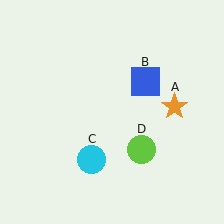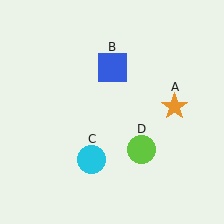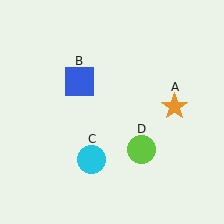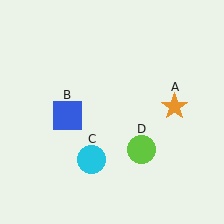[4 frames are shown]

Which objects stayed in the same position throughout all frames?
Orange star (object A) and cyan circle (object C) and lime circle (object D) remained stationary.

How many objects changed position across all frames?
1 object changed position: blue square (object B).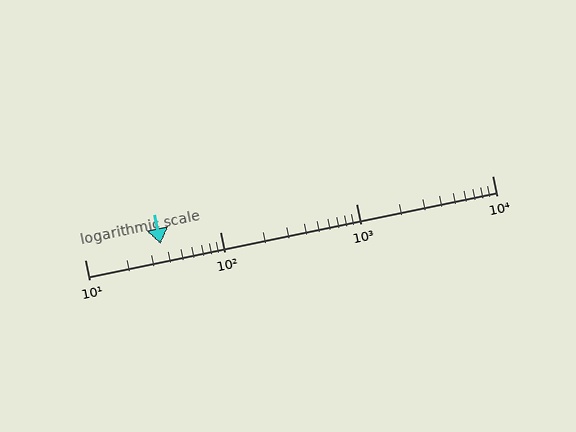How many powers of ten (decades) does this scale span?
The scale spans 3 decades, from 10 to 10000.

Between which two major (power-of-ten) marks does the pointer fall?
The pointer is between 10 and 100.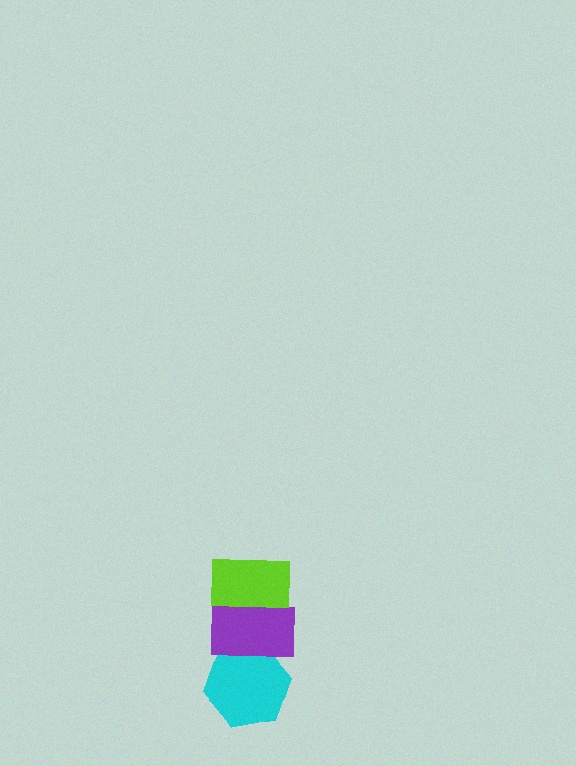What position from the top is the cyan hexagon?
The cyan hexagon is 3rd from the top.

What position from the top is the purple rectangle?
The purple rectangle is 2nd from the top.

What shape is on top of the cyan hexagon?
The purple rectangle is on top of the cyan hexagon.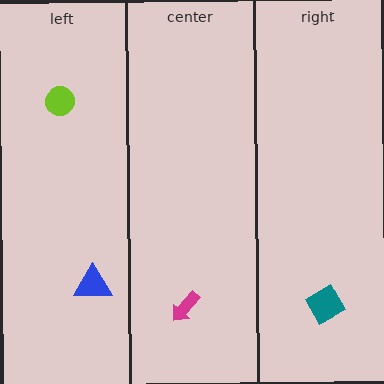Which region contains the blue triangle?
The left region.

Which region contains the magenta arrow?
The center region.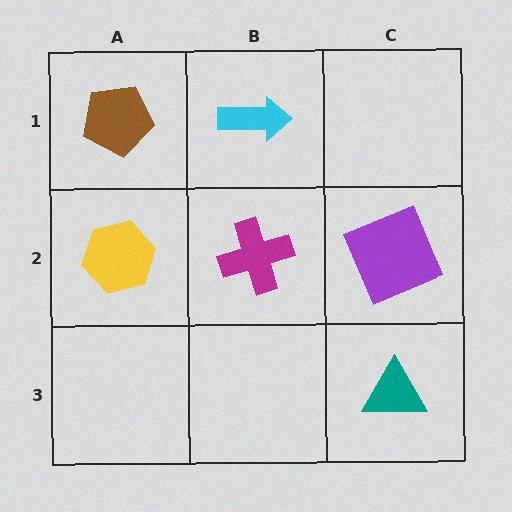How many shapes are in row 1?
2 shapes.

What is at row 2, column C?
A purple square.